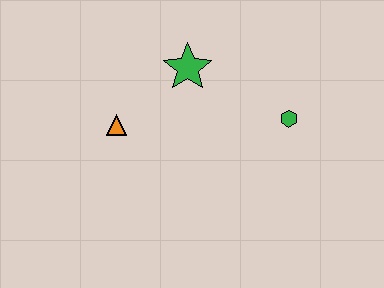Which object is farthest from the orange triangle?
The green hexagon is farthest from the orange triangle.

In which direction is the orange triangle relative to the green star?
The orange triangle is to the left of the green star.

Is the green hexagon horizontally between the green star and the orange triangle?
No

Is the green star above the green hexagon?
Yes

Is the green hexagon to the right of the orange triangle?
Yes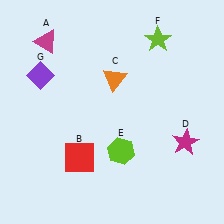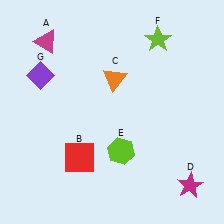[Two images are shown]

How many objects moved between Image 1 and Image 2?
1 object moved between the two images.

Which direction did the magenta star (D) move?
The magenta star (D) moved down.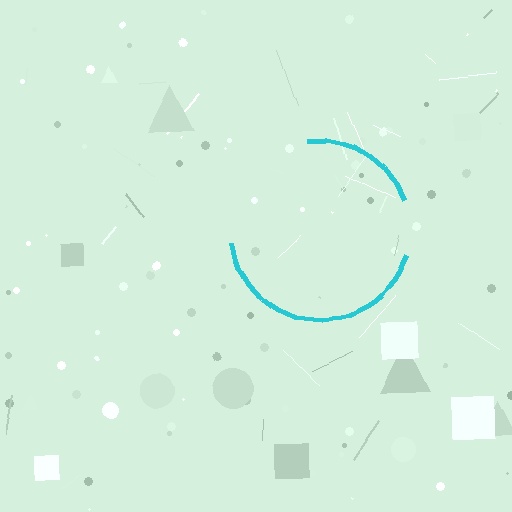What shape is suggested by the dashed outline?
The dashed outline suggests a circle.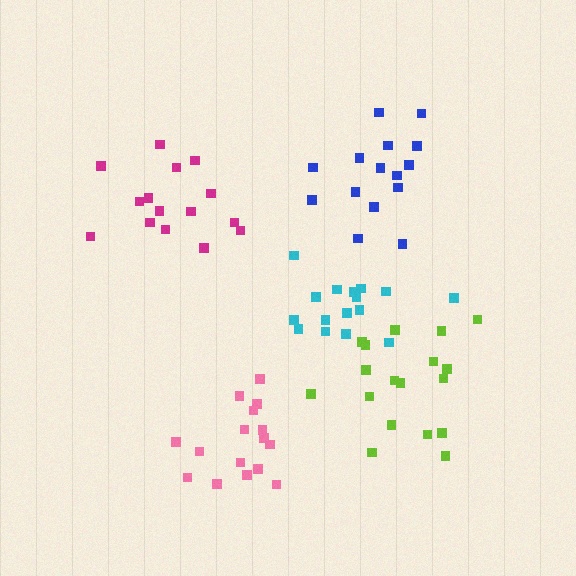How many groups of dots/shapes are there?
There are 5 groups.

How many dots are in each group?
Group 1: 16 dots, Group 2: 16 dots, Group 3: 15 dots, Group 4: 15 dots, Group 5: 18 dots (80 total).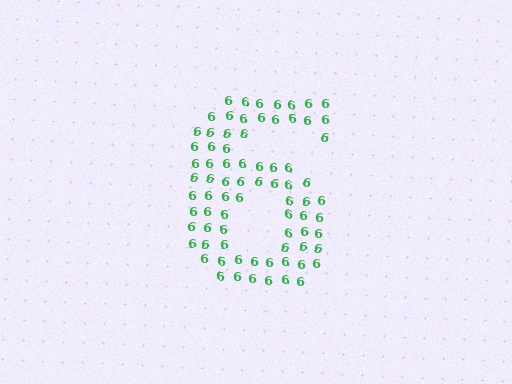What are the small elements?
The small elements are digit 6's.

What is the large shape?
The large shape is the digit 6.